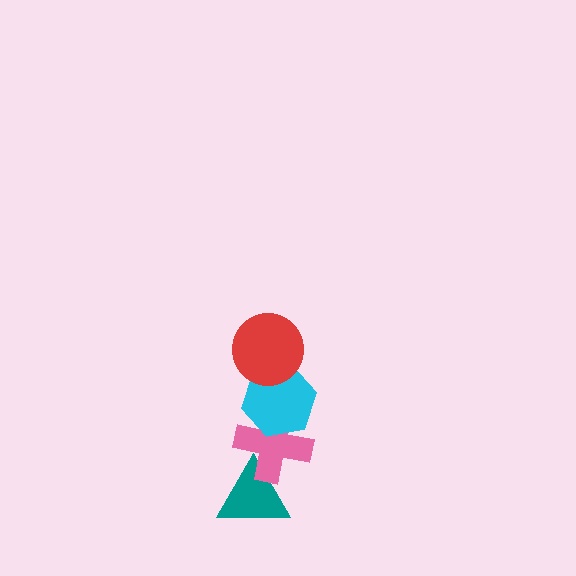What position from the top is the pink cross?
The pink cross is 3rd from the top.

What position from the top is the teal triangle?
The teal triangle is 4th from the top.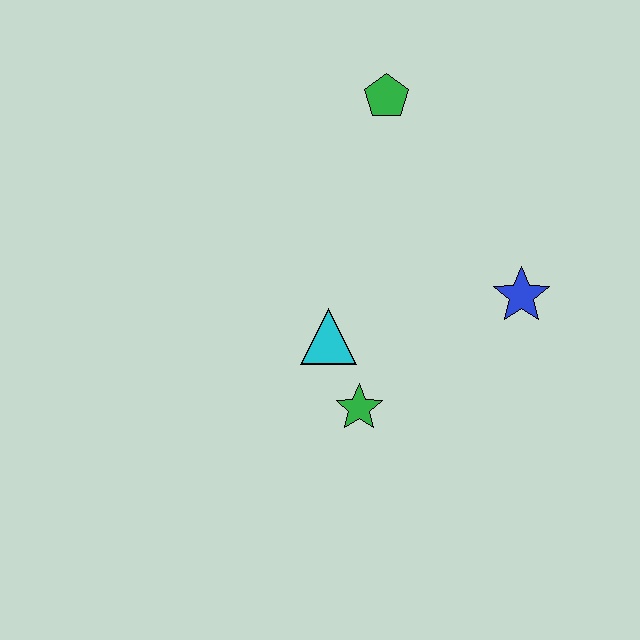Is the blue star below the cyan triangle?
No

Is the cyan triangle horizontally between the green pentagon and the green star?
No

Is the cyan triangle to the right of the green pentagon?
No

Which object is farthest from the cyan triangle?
The green pentagon is farthest from the cyan triangle.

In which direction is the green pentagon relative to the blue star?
The green pentagon is above the blue star.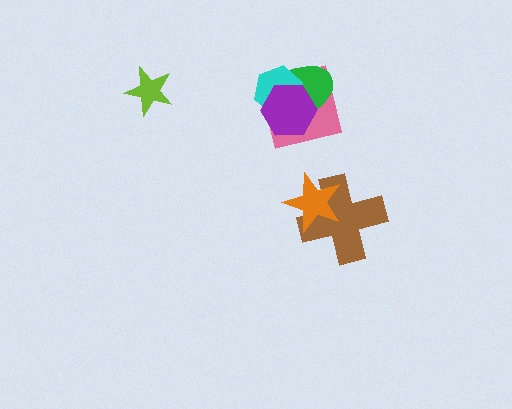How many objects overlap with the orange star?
1 object overlaps with the orange star.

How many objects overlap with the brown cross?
1 object overlaps with the brown cross.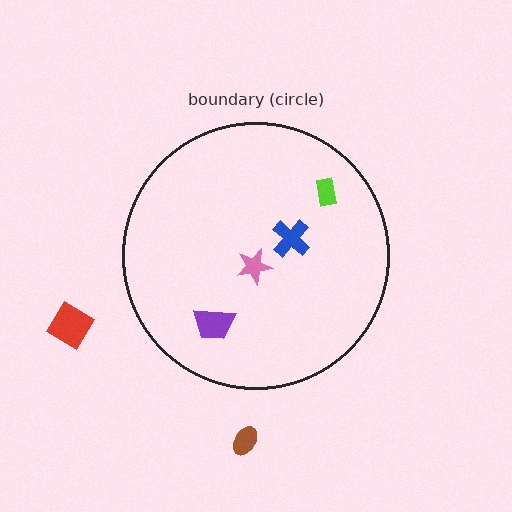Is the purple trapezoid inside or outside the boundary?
Inside.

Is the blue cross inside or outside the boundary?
Inside.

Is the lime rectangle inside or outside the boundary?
Inside.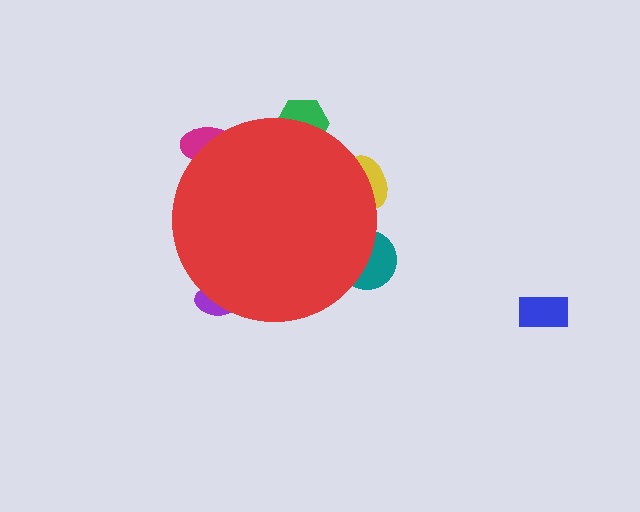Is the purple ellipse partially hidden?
Yes, the purple ellipse is partially hidden behind the red circle.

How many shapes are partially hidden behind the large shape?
5 shapes are partially hidden.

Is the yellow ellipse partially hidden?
Yes, the yellow ellipse is partially hidden behind the red circle.